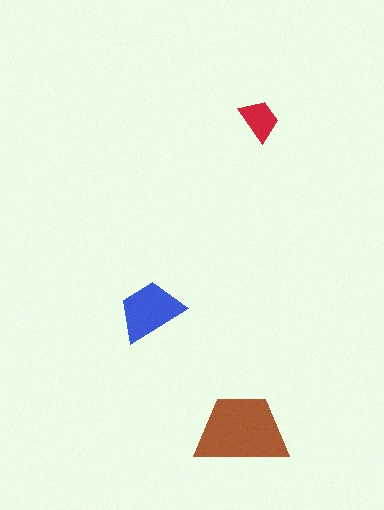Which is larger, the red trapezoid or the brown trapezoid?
The brown one.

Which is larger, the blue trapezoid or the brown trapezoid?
The brown one.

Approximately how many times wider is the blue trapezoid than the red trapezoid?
About 1.5 times wider.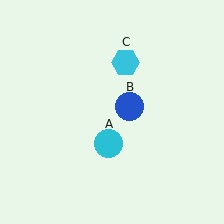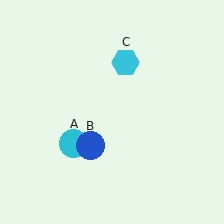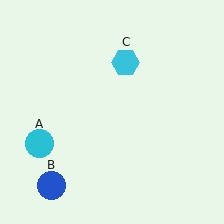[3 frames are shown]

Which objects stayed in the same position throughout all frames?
Cyan hexagon (object C) remained stationary.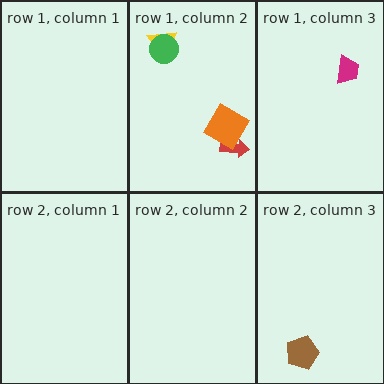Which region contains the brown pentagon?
The row 2, column 3 region.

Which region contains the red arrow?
The row 1, column 2 region.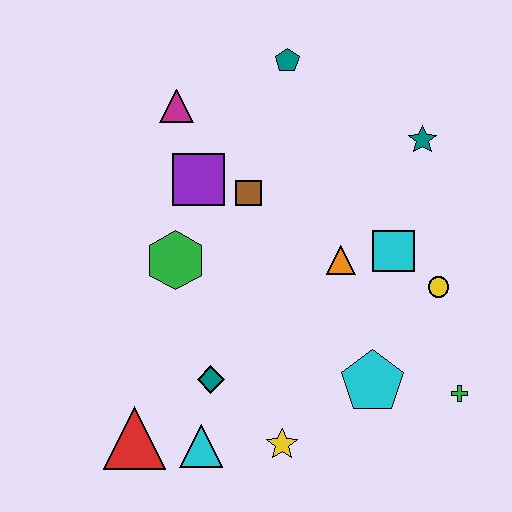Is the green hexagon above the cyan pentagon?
Yes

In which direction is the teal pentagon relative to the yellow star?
The teal pentagon is above the yellow star.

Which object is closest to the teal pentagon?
The magenta triangle is closest to the teal pentagon.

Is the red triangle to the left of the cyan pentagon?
Yes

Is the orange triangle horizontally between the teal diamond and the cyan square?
Yes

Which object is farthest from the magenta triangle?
The green cross is farthest from the magenta triangle.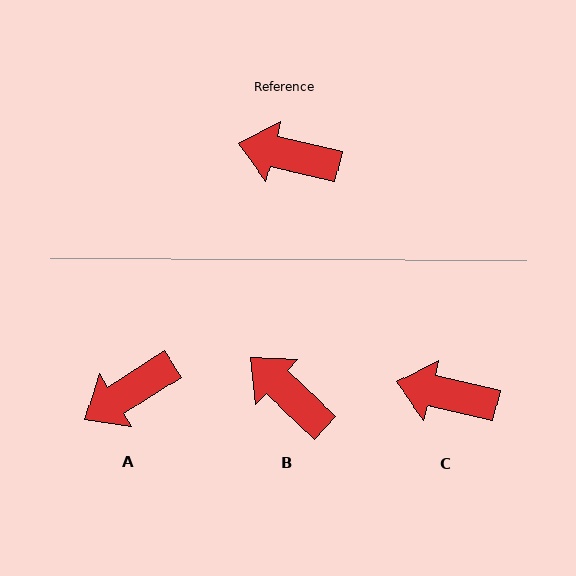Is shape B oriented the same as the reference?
No, it is off by about 30 degrees.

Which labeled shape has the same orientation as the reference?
C.